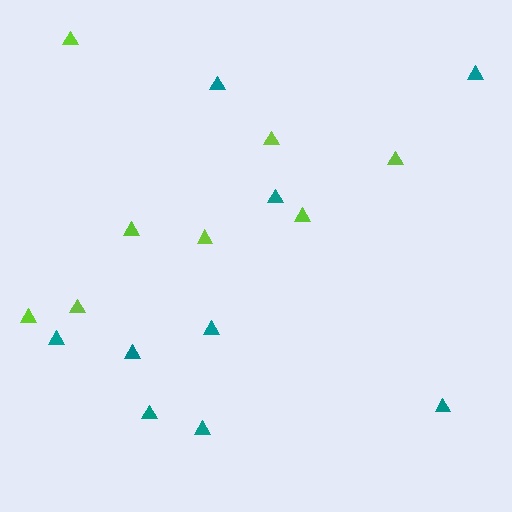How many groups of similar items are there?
There are 2 groups: one group of teal triangles (9) and one group of lime triangles (8).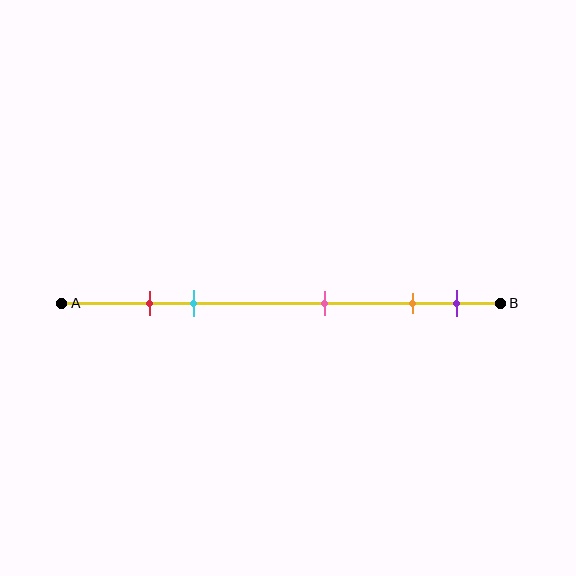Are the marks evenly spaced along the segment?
No, the marks are not evenly spaced.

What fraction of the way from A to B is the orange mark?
The orange mark is approximately 80% (0.8) of the way from A to B.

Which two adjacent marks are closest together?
The red and cyan marks are the closest adjacent pair.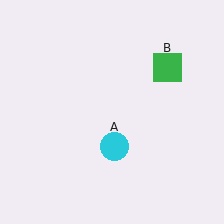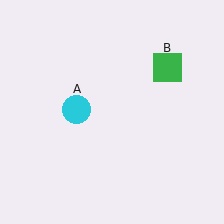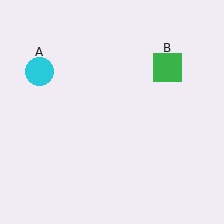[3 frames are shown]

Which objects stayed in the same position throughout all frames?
Green square (object B) remained stationary.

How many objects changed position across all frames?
1 object changed position: cyan circle (object A).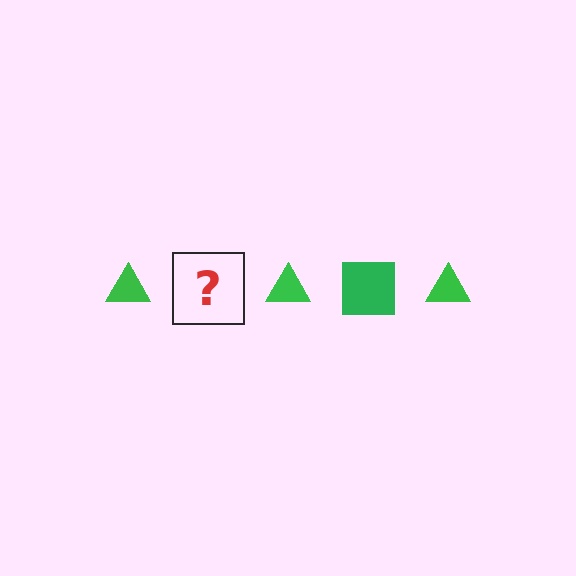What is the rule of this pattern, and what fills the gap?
The rule is that the pattern cycles through triangle, square shapes in green. The gap should be filled with a green square.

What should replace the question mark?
The question mark should be replaced with a green square.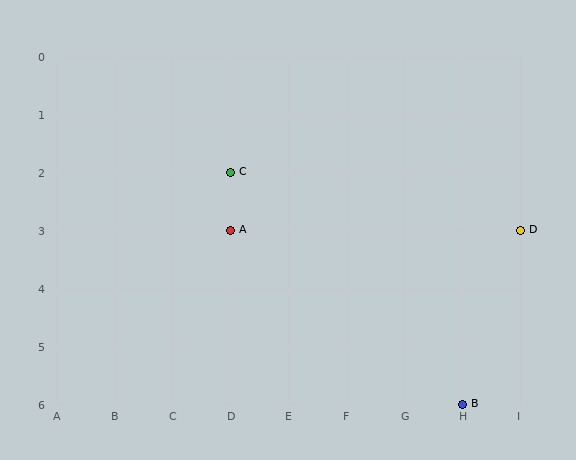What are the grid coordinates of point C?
Point C is at grid coordinates (D, 2).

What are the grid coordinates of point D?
Point D is at grid coordinates (I, 3).